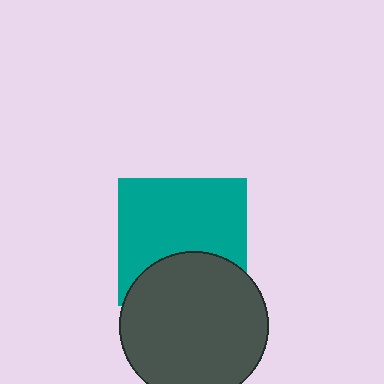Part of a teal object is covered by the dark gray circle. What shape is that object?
It is a square.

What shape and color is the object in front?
The object in front is a dark gray circle.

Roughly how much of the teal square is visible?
Most of it is visible (roughly 67%).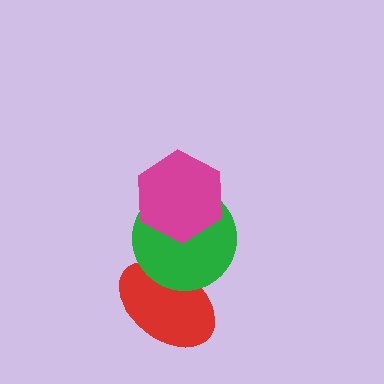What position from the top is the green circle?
The green circle is 2nd from the top.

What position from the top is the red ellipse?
The red ellipse is 3rd from the top.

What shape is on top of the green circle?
The magenta hexagon is on top of the green circle.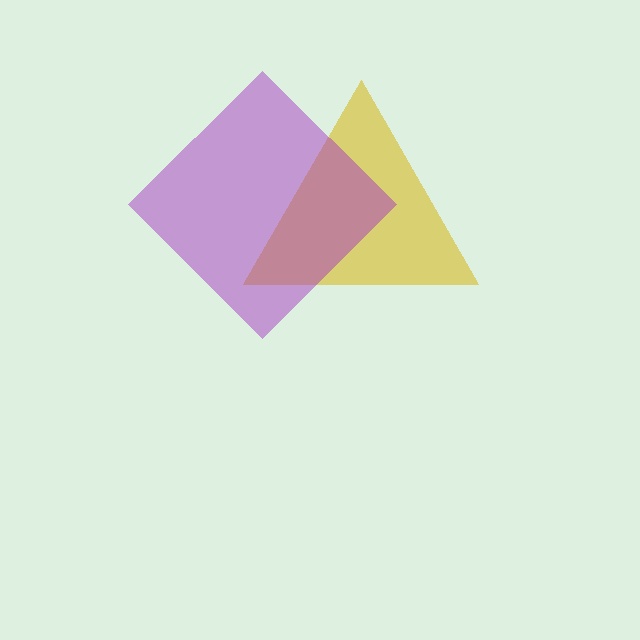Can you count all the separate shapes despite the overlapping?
Yes, there are 2 separate shapes.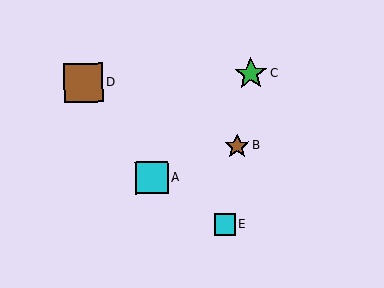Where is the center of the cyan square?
The center of the cyan square is at (152, 178).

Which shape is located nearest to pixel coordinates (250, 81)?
The green star (labeled C) at (251, 74) is nearest to that location.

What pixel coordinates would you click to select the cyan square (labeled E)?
Click at (225, 225) to select the cyan square E.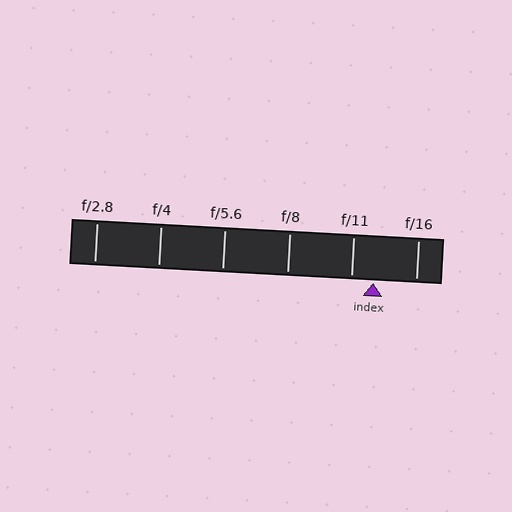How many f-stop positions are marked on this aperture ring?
There are 6 f-stop positions marked.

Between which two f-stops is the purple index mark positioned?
The index mark is between f/11 and f/16.